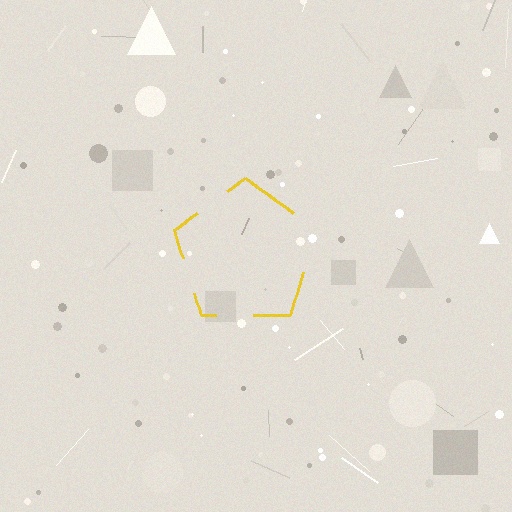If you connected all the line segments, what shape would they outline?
They would outline a pentagon.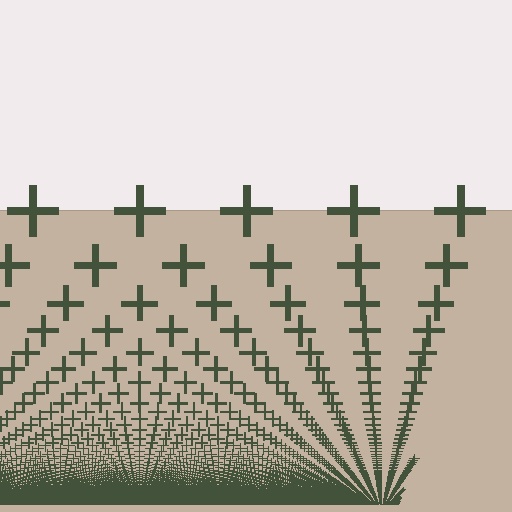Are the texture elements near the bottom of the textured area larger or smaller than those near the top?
Smaller. The gradient is inverted — elements near the bottom are smaller and denser.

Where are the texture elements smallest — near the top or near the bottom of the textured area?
Near the bottom.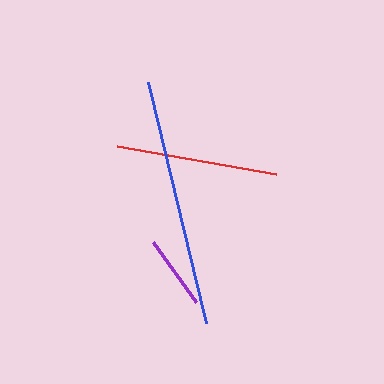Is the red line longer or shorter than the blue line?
The blue line is longer than the red line.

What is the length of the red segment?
The red segment is approximately 161 pixels long.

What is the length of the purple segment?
The purple segment is approximately 75 pixels long.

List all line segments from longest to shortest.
From longest to shortest: blue, red, purple.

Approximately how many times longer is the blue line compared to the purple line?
The blue line is approximately 3.3 times the length of the purple line.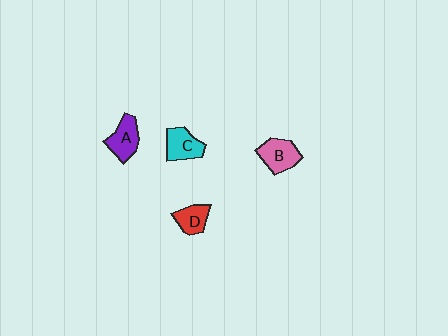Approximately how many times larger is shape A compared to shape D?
Approximately 1.3 times.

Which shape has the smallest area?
Shape D (red).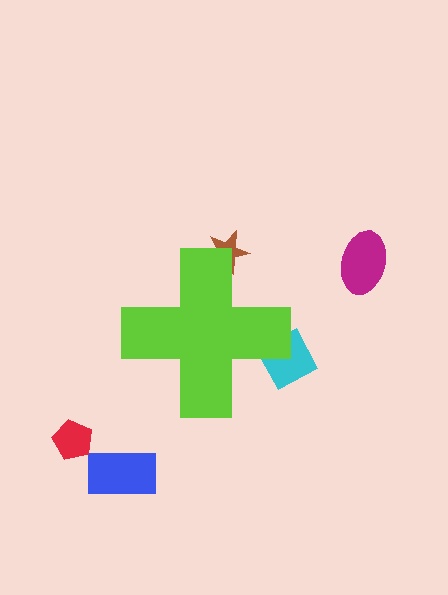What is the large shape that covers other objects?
A lime cross.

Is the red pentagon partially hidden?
No, the red pentagon is fully visible.